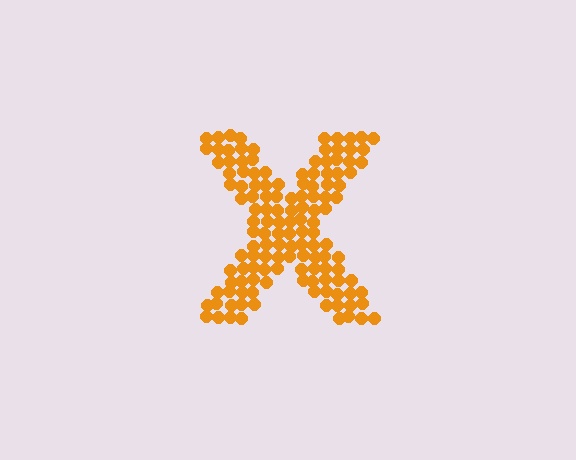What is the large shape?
The large shape is the letter X.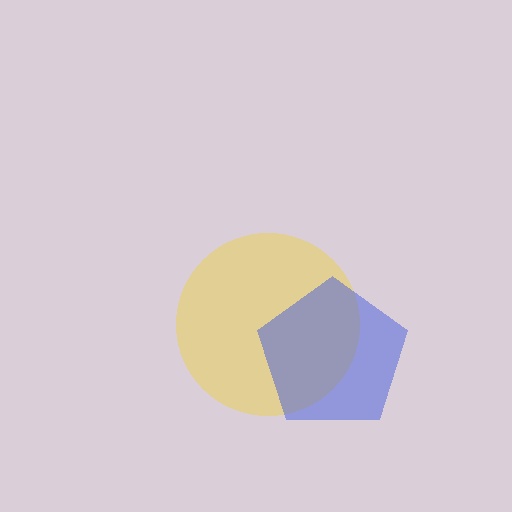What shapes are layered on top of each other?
The layered shapes are: a yellow circle, a blue pentagon.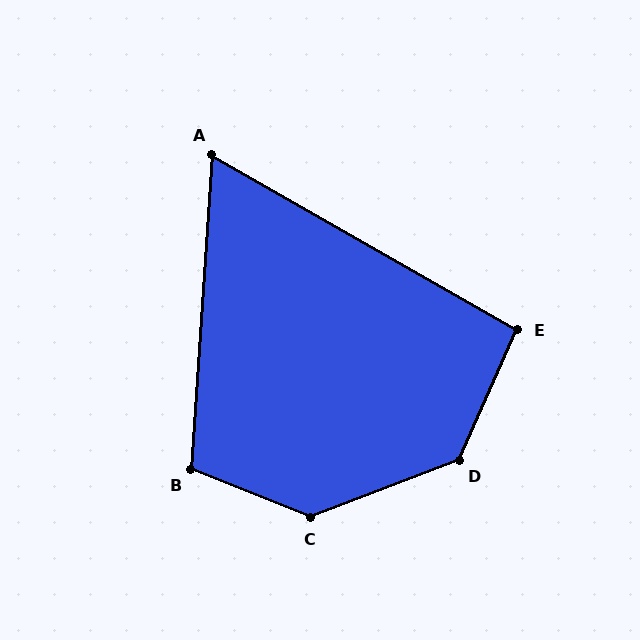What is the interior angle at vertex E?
Approximately 96 degrees (obtuse).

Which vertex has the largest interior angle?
C, at approximately 137 degrees.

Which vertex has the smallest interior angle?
A, at approximately 64 degrees.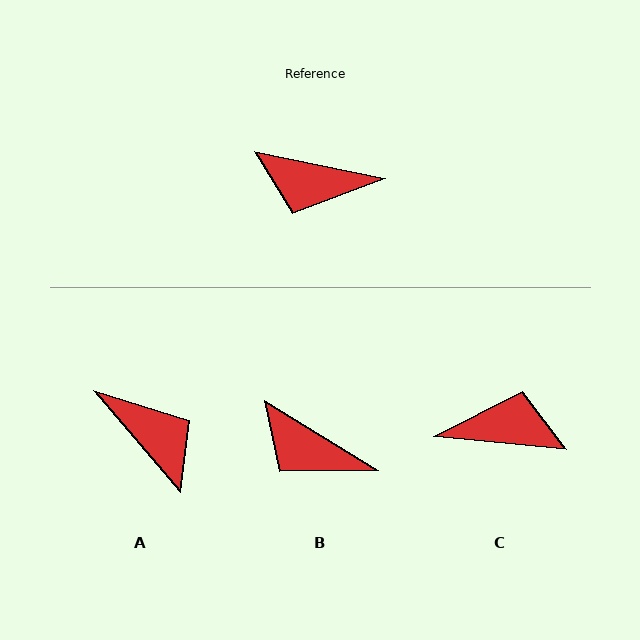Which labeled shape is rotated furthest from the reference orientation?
C, about 174 degrees away.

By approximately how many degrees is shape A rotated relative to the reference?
Approximately 142 degrees counter-clockwise.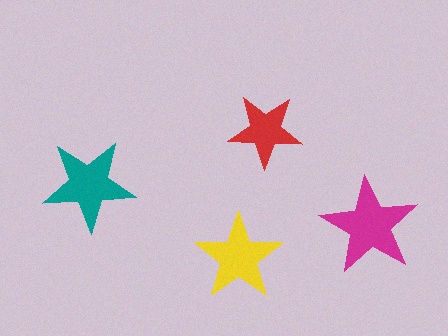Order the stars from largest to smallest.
the magenta one, the teal one, the yellow one, the red one.